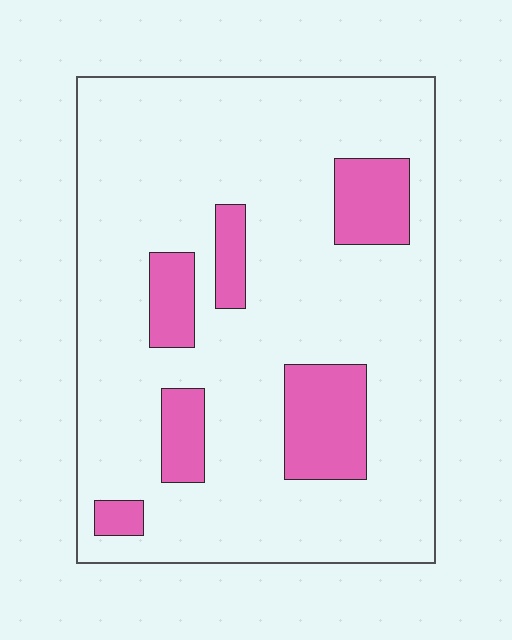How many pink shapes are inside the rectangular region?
6.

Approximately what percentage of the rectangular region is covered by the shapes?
Approximately 15%.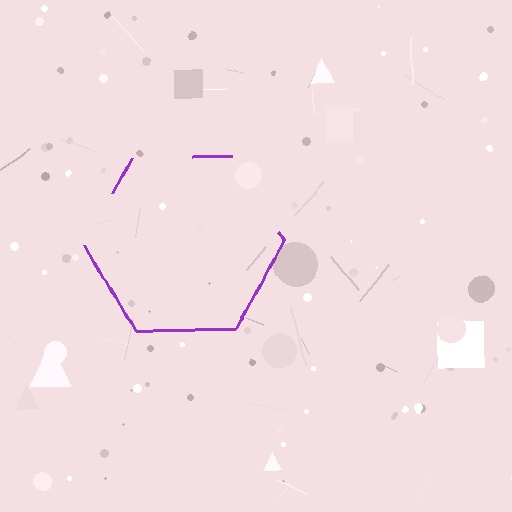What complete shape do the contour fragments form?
The contour fragments form a hexagon.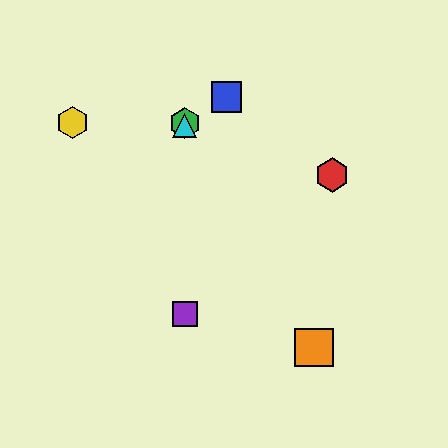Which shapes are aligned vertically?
The green hexagon, the purple square, the cyan triangle are aligned vertically.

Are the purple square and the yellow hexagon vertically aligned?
No, the purple square is at x≈185 and the yellow hexagon is at x≈73.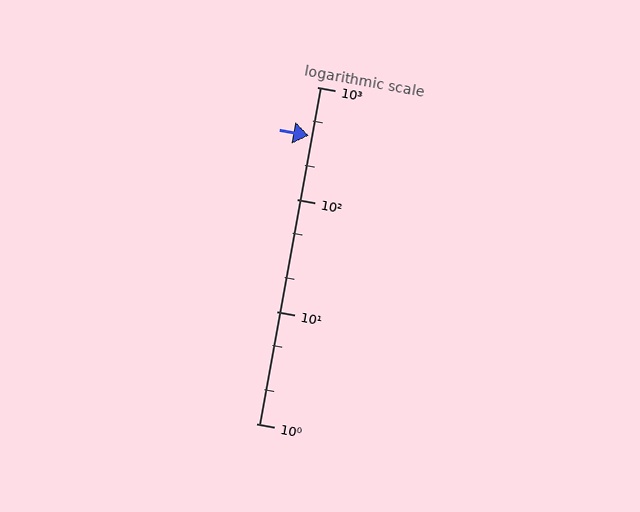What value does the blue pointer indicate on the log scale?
The pointer indicates approximately 370.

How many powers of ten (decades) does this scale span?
The scale spans 3 decades, from 1 to 1000.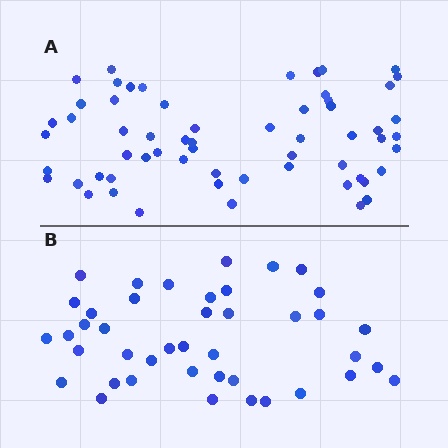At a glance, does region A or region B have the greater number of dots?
Region A (the top region) has more dots.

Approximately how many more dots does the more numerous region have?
Region A has approximately 20 more dots than region B.